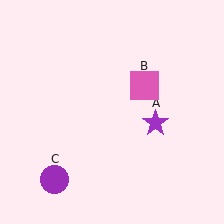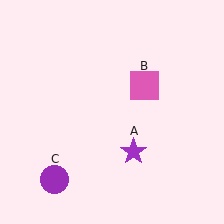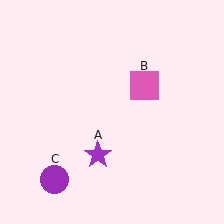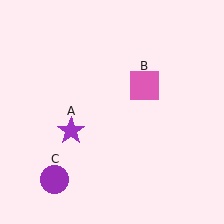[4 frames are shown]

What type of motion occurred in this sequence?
The purple star (object A) rotated clockwise around the center of the scene.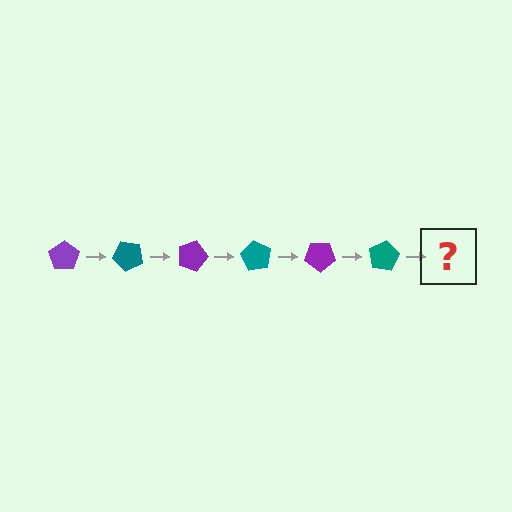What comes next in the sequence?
The next element should be a purple pentagon, rotated 270 degrees from the start.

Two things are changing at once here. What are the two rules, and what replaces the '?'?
The two rules are that it rotates 45 degrees each step and the color cycles through purple and teal. The '?' should be a purple pentagon, rotated 270 degrees from the start.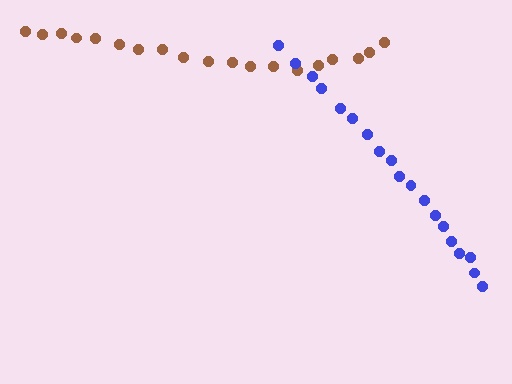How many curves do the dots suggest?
There are 2 distinct paths.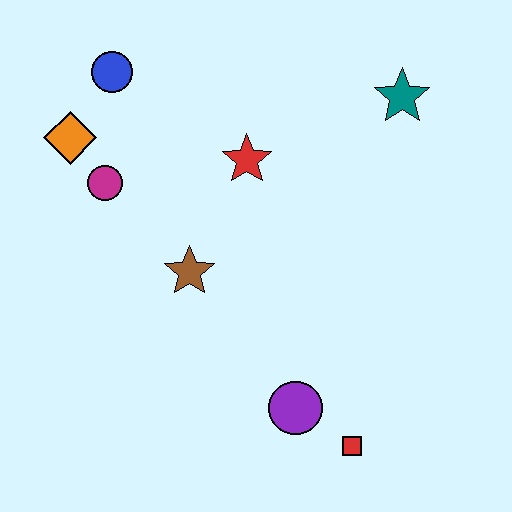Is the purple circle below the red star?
Yes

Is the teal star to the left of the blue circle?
No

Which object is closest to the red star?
The brown star is closest to the red star.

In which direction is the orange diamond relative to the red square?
The orange diamond is above the red square.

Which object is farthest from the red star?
The red square is farthest from the red star.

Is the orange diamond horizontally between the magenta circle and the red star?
No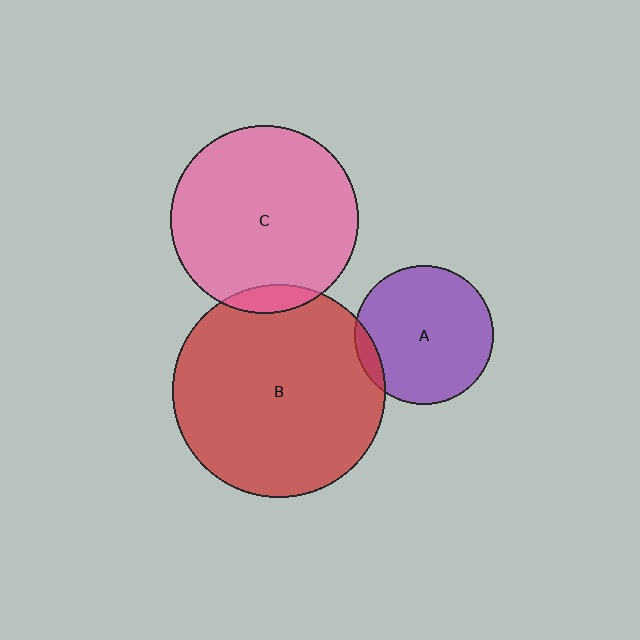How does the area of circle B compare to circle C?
Approximately 1.3 times.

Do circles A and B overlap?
Yes.